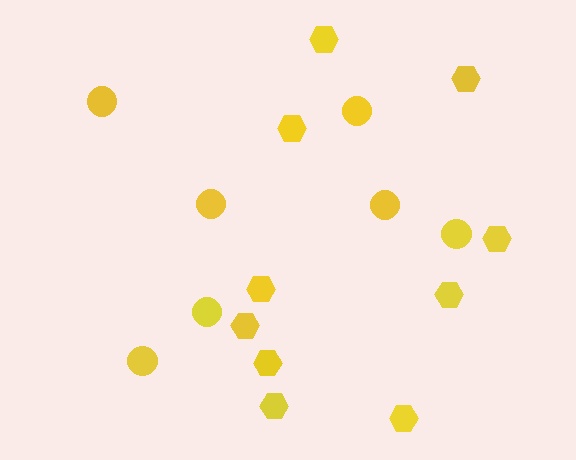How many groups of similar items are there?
There are 2 groups: one group of circles (7) and one group of hexagons (10).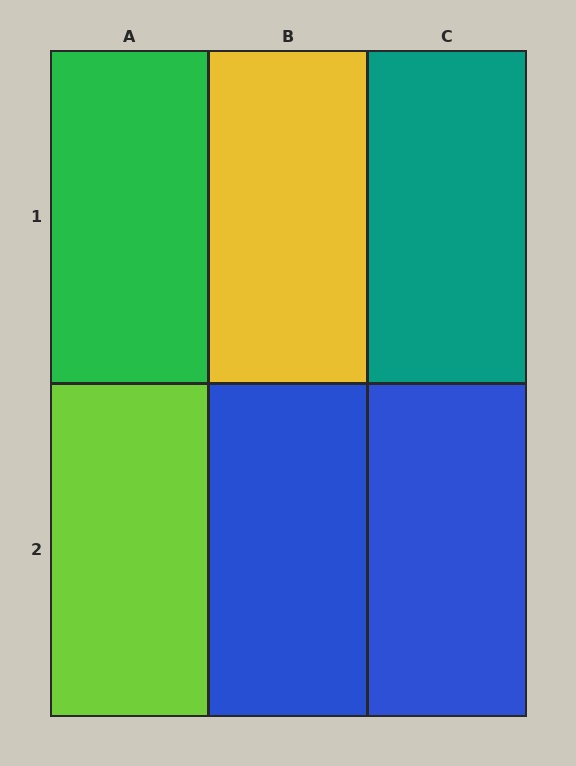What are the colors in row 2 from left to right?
Lime, blue, blue.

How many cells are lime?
1 cell is lime.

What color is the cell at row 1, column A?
Green.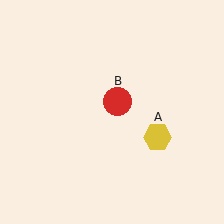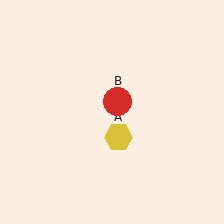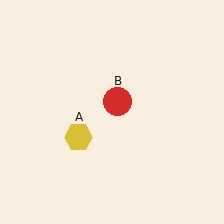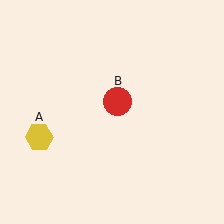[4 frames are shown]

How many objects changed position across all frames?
1 object changed position: yellow hexagon (object A).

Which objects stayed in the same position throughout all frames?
Red circle (object B) remained stationary.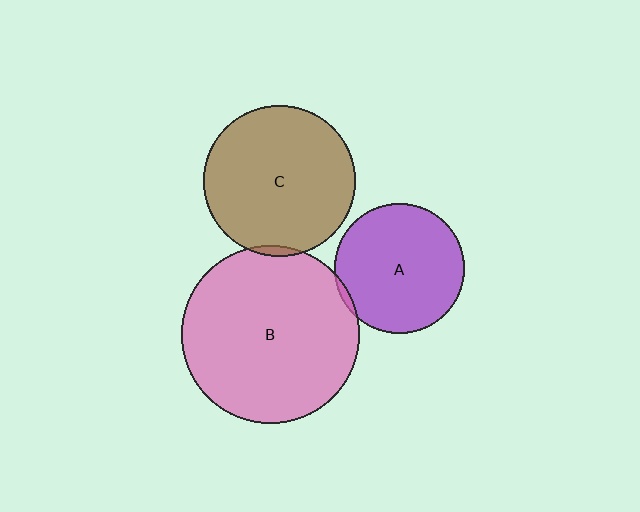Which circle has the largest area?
Circle B (pink).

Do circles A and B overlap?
Yes.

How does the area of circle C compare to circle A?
Approximately 1.4 times.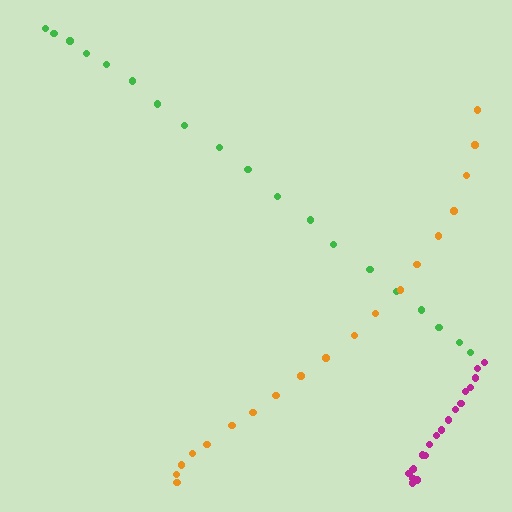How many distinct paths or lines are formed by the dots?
There are 3 distinct paths.